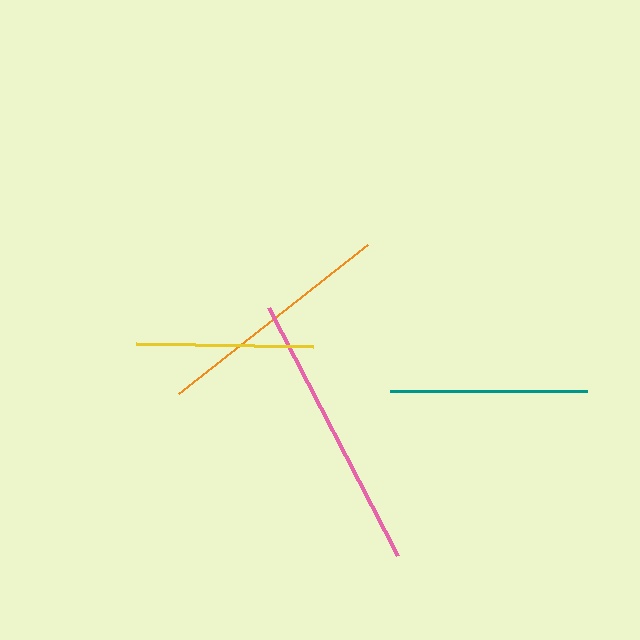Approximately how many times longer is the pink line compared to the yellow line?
The pink line is approximately 1.6 times the length of the yellow line.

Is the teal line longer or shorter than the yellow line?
The teal line is longer than the yellow line.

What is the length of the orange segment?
The orange segment is approximately 241 pixels long.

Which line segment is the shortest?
The yellow line is the shortest at approximately 177 pixels.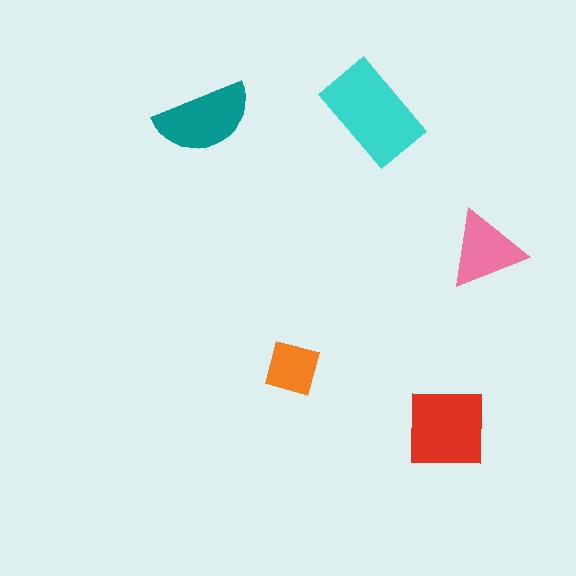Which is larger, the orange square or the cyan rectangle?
The cyan rectangle.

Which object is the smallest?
The orange square.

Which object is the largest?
The cyan rectangle.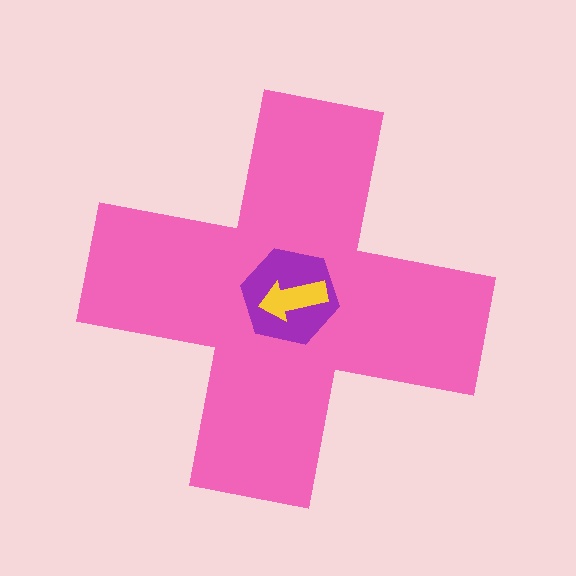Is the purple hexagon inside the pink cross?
Yes.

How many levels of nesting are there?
3.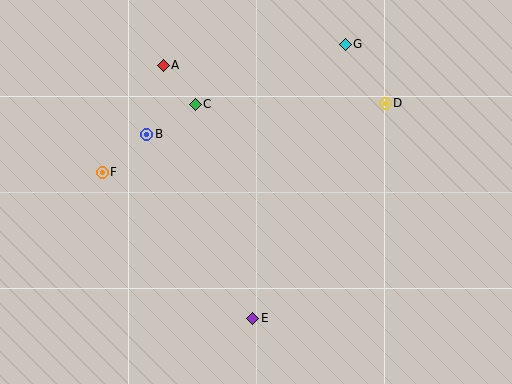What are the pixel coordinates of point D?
Point D is at (385, 103).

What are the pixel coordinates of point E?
Point E is at (253, 318).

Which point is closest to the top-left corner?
Point A is closest to the top-left corner.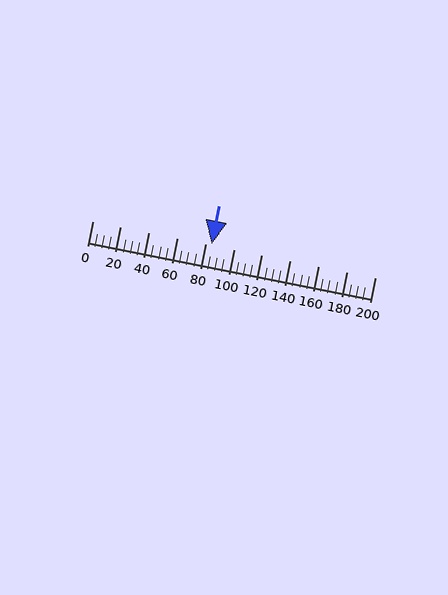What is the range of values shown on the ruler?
The ruler shows values from 0 to 200.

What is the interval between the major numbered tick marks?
The major tick marks are spaced 20 units apart.